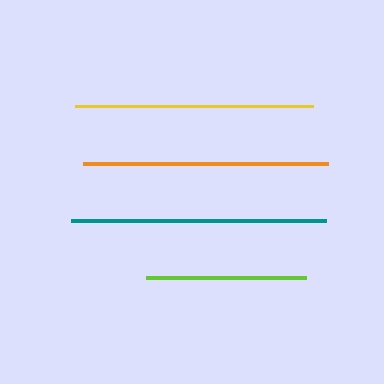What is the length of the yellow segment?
The yellow segment is approximately 238 pixels long.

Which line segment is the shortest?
The lime line is the shortest at approximately 160 pixels.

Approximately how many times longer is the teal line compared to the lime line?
The teal line is approximately 1.6 times the length of the lime line.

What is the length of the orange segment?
The orange segment is approximately 244 pixels long.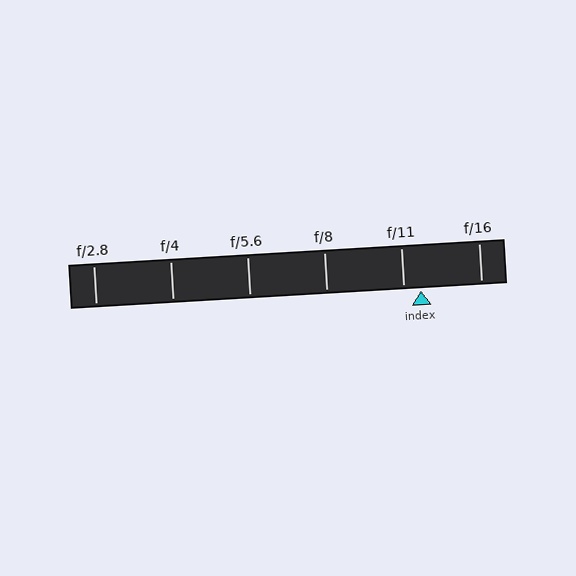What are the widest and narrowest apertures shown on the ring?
The widest aperture shown is f/2.8 and the narrowest is f/16.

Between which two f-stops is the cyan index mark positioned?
The index mark is between f/11 and f/16.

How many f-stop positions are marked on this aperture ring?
There are 6 f-stop positions marked.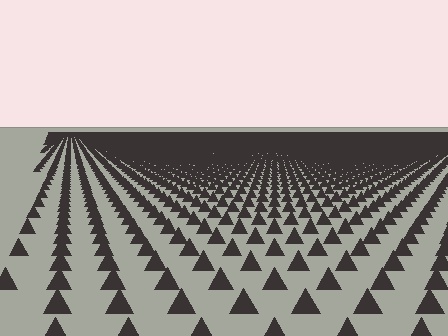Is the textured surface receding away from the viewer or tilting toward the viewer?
The surface is receding away from the viewer. Texture elements get smaller and denser toward the top.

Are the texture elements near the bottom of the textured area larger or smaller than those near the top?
Larger. Near the bottom, elements are closer to the viewer and appear at a bigger on-screen size.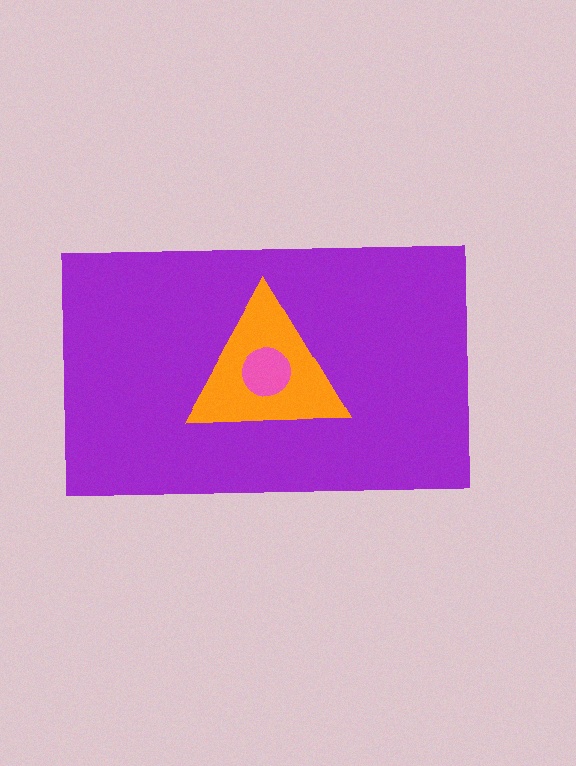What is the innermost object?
The pink circle.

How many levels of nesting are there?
3.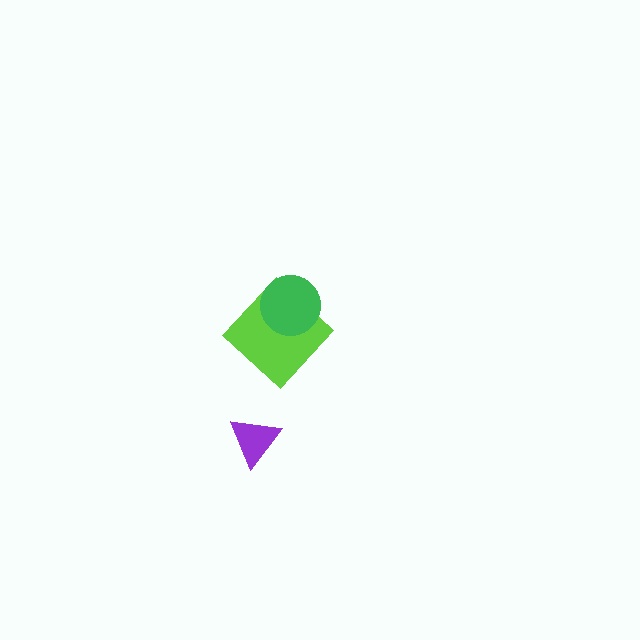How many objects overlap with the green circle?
1 object overlaps with the green circle.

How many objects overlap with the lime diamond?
1 object overlaps with the lime diamond.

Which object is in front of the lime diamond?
The green circle is in front of the lime diamond.